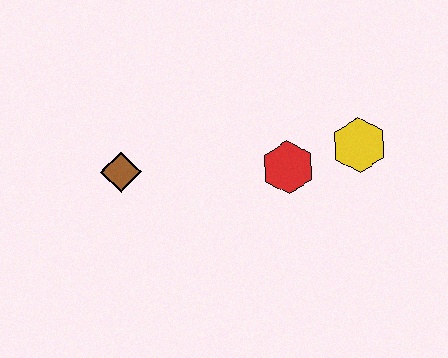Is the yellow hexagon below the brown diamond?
No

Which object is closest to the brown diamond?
The red hexagon is closest to the brown diamond.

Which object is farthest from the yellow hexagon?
The brown diamond is farthest from the yellow hexagon.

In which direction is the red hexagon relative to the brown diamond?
The red hexagon is to the right of the brown diamond.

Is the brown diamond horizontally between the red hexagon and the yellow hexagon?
No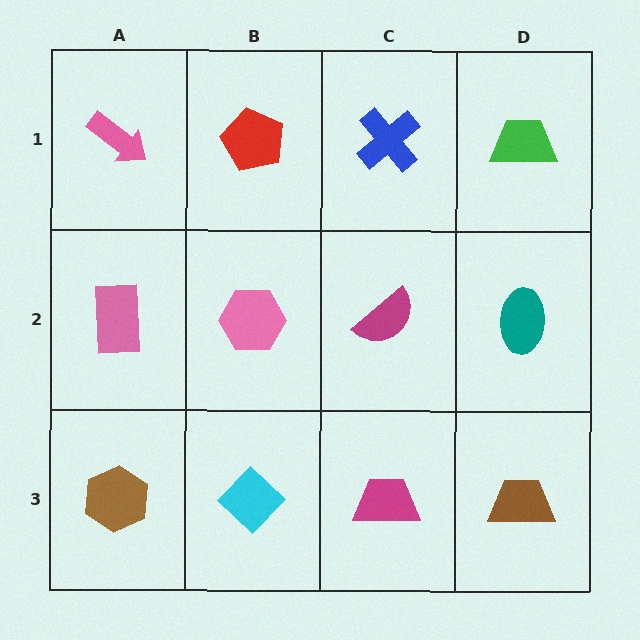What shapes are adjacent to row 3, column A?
A pink rectangle (row 2, column A), a cyan diamond (row 3, column B).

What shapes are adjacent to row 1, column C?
A magenta semicircle (row 2, column C), a red pentagon (row 1, column B), a green trapezoid (row 1, column D).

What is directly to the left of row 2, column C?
A pink hexagon.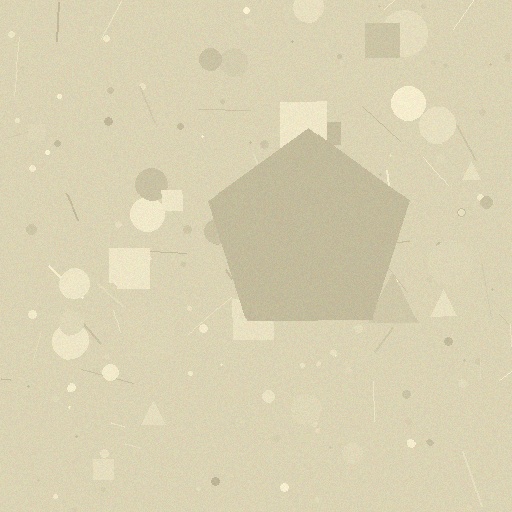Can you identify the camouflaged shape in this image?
The camouflaged shape is a pentagon.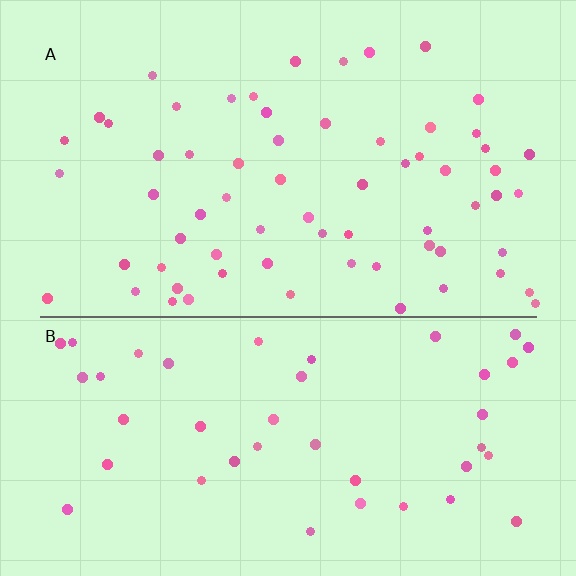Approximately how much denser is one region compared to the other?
Approximately 1.5× — region A over region B.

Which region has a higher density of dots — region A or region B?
A (the top).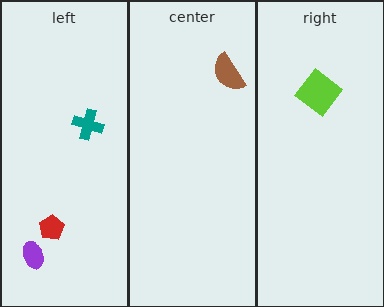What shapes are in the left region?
The purple ellipse, the teal cross, the red pentagon.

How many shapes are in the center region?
1.